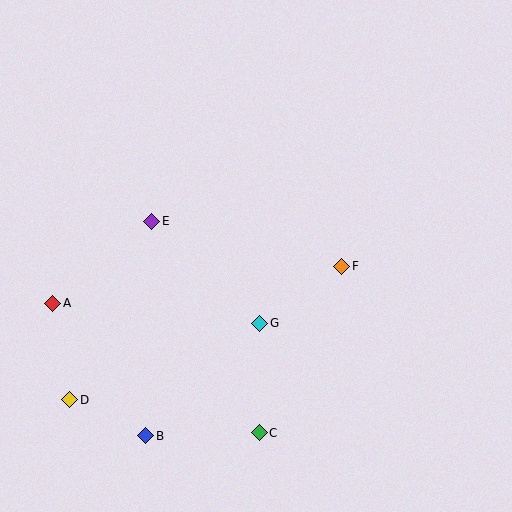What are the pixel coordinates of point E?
Point E is at (152, 221).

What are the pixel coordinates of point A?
Point A is at (53, 303).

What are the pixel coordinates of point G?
Point G is at (260, 323).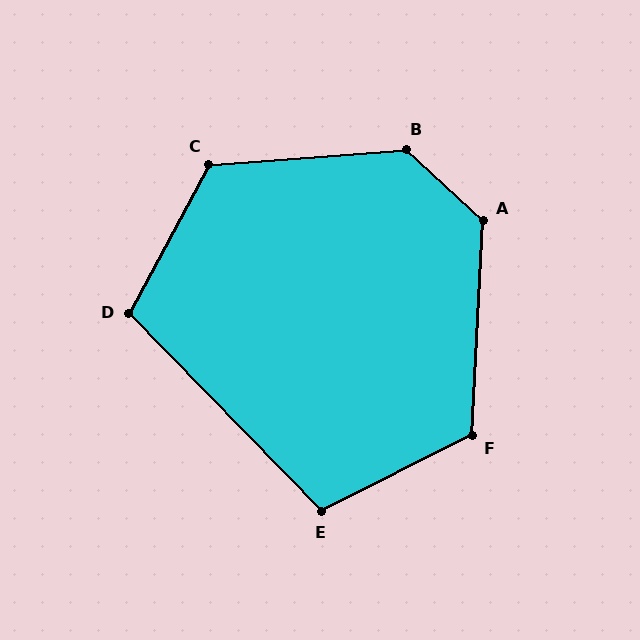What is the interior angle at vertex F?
Approximately 119 degrees (obtuse).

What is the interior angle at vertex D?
Approximately 108 degrees (obtuse).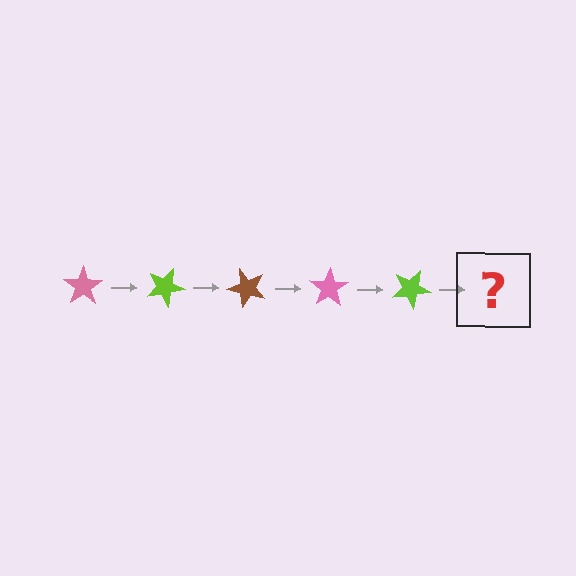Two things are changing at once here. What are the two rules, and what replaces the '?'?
The two rules are that it rotates 25 degrees each step and the color cycles through pink, lime, and brown. The '?' should be a brown star, rotated 125 degrees from the start.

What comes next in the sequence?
The next element should be a brown star, rotated 125 degrees from the start.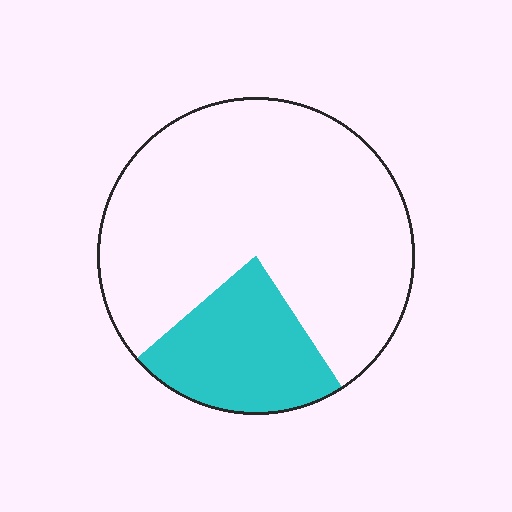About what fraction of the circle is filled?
About one quarter (1/4).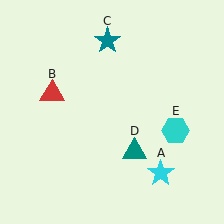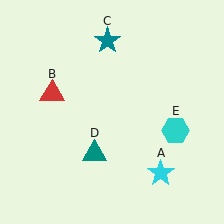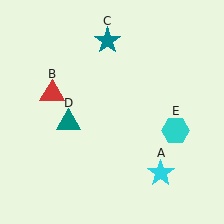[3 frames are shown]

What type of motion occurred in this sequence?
The teal triangle (object D) rotated clockwise around the center of the scene.